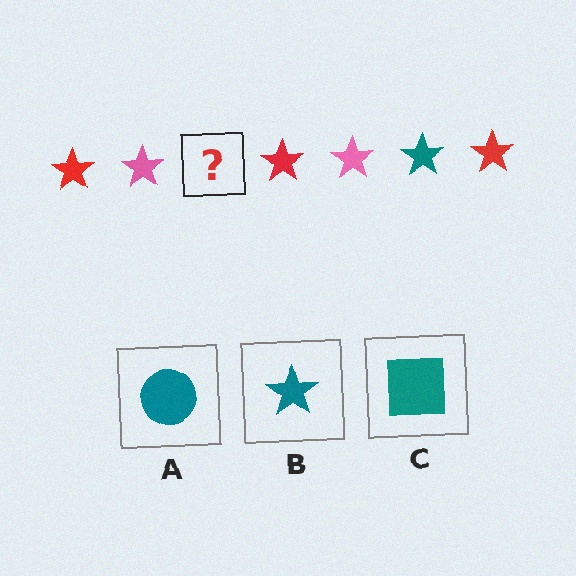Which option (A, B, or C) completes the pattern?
B.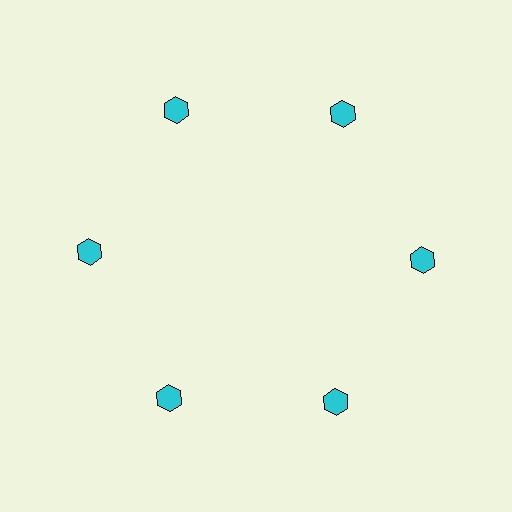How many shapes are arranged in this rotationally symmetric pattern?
There are 6 shapes, arranged in 6 groups of 1.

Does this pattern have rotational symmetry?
Yes, this pattern has 6-fold rotational symmetry. It looks the same after rotating 60 degrees around the center.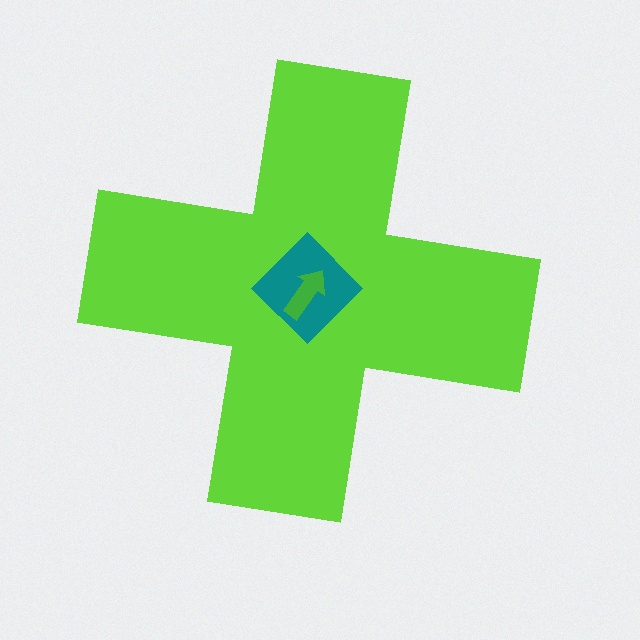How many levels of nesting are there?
3.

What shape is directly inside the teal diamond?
The green arrow.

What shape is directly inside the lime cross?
The teal diamond.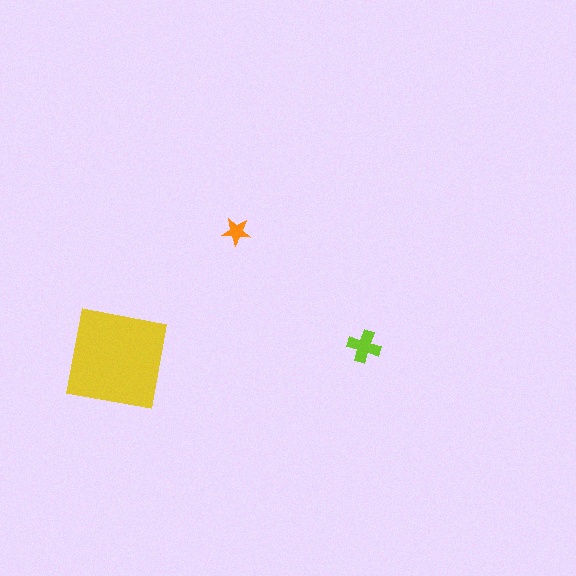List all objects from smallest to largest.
The orange star, the lime cross, the yellow square.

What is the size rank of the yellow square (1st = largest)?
1st.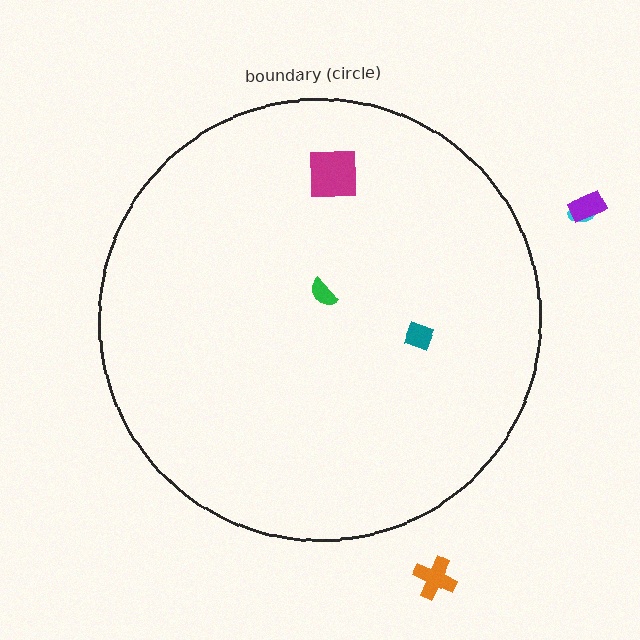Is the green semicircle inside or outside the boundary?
Inside.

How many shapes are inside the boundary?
3 inside, 3 outside.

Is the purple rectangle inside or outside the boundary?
Outside.